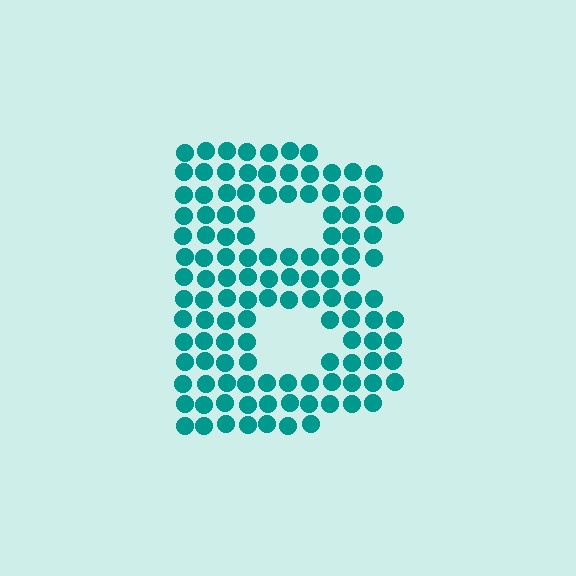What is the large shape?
The large shape is the letter B.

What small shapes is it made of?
It is made of small circles.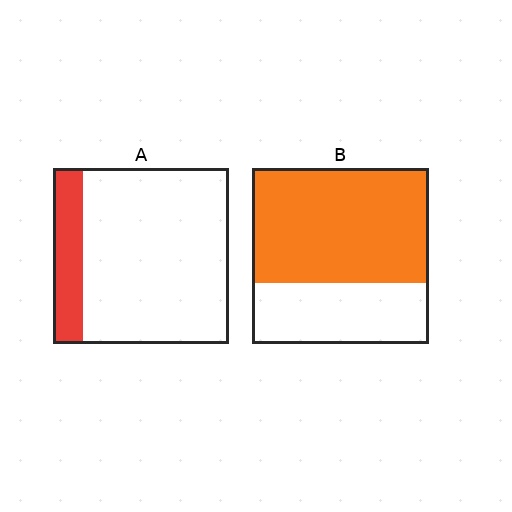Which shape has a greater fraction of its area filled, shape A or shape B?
Shape B.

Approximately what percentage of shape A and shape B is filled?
A is approximately 15% and B is approximately 65%.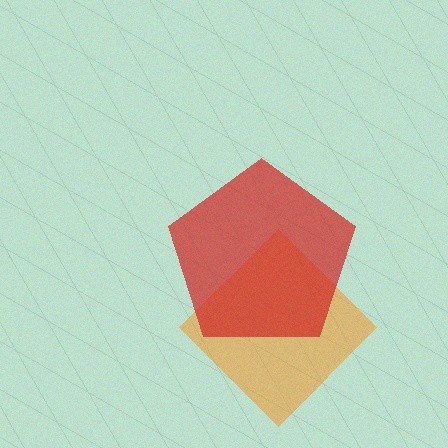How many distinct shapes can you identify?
There are 2 distinct shapes: an orange diamond, a red pentagon.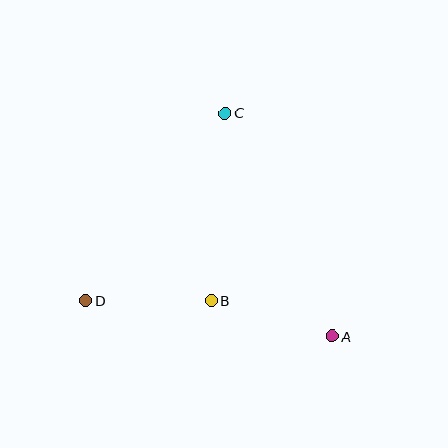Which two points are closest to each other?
Points B and D are closest to each other.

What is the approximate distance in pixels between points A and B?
The distance between A and B is approximately 126 pixels.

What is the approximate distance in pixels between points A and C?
The distance between A and C is approximately 247 pixels.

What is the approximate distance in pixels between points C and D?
The distance between C and D is approximately 233 pixels.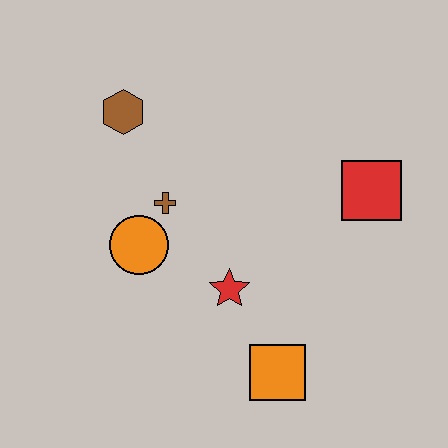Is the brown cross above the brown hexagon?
No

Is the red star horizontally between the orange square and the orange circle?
Yes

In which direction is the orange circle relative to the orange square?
The orange circle is to the left of the orange square.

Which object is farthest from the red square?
The brown hexagon is farthest from the red square.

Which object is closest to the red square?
The red star is closest to the red square.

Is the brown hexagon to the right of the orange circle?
No